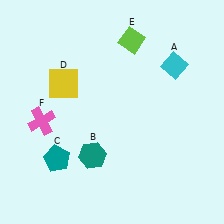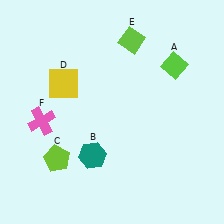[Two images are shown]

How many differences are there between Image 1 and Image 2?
There are 2 differences between the two images.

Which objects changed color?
A changed from cyan to lime. C changed from teal to lime.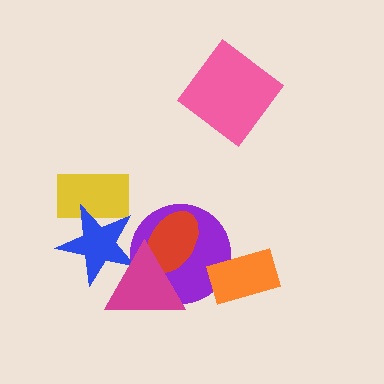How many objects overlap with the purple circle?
4 objects overlap with the purple circle.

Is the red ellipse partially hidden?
Yes, it is partially covered by another shape.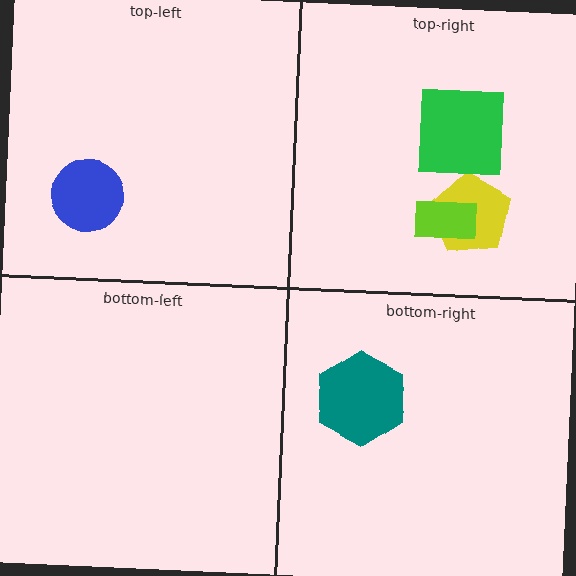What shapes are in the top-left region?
The blue circle.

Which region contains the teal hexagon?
The bottom-right region.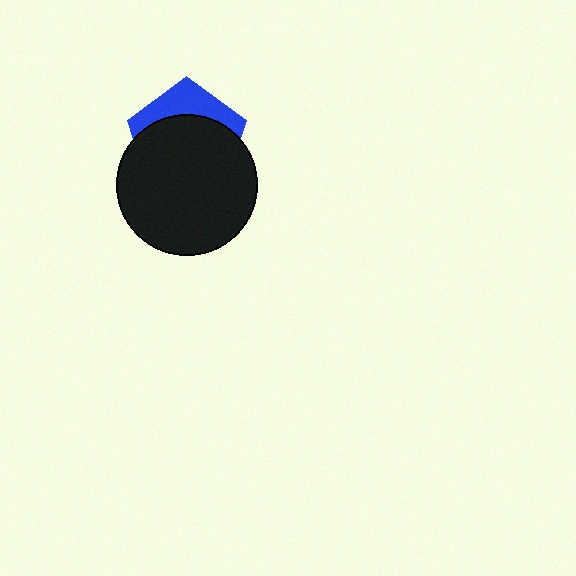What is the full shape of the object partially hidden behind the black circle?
The partially hidden object is a blue pentagon.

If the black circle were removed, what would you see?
You would see the complete blue pentagon.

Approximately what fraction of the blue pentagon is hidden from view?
Roughly 70% of the blue pentagon is hidden behind the black circle.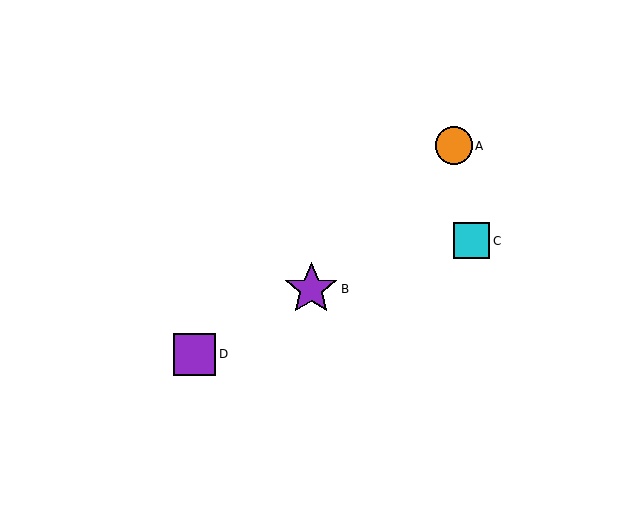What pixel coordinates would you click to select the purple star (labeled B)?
Click at (311, 289) to select the purple star B.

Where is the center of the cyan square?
The center of the cyan square is at (471, 241).